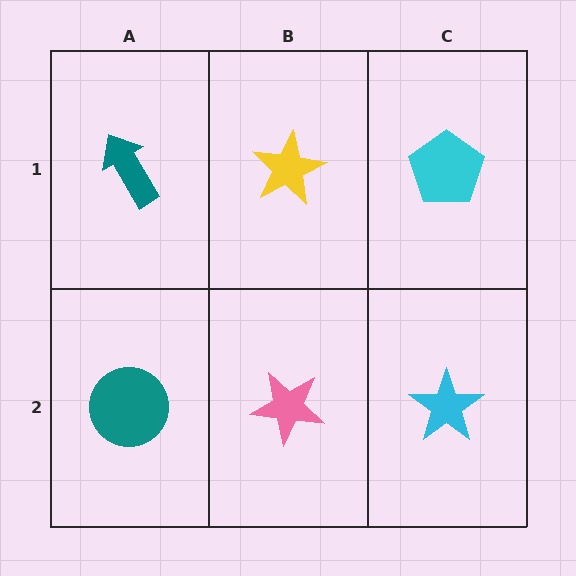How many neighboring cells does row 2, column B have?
3.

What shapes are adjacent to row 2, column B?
A yellow star (row 1, column B), a teal circle (row 2, column A), a cyan star (row 2, column C).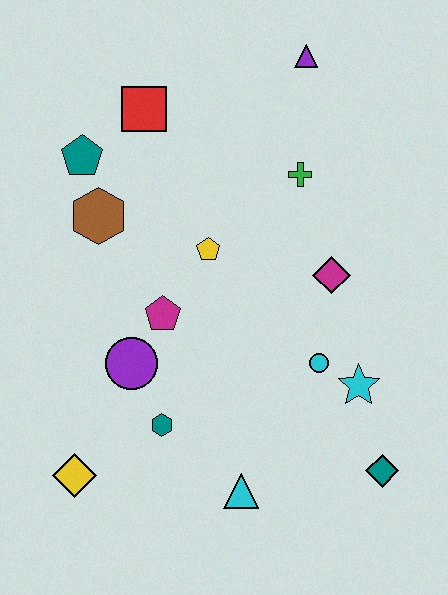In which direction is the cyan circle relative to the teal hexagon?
The cyan circle is to the right of the teal hexagon.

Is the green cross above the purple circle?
Yes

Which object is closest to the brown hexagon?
The teal pentagon is closest to the brown hexagon.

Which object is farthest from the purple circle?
The purple triangle is farthest from the purple circle.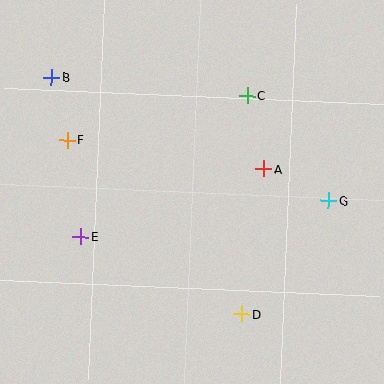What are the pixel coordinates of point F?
Point F is at (67, 140).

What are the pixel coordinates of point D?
Point D is at (242, 314).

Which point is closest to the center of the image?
Point A at (264, 169) is closest to the center.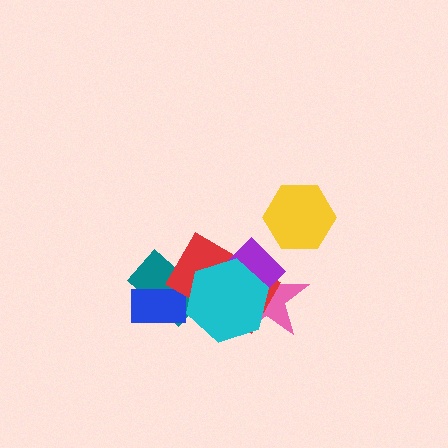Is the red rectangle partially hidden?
Yes, it is partially covered by another shape.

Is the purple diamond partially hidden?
Yes, it is partially covered by another shape.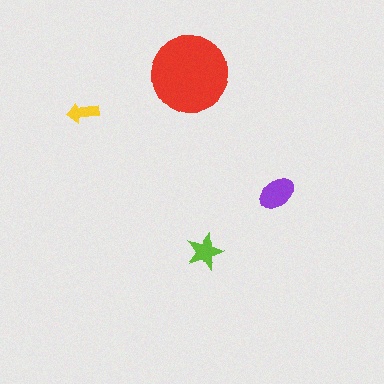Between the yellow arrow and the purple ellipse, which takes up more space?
The purple ellipse.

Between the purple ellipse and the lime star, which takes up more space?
The purple ellipse.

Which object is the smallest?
The yellow arrow.